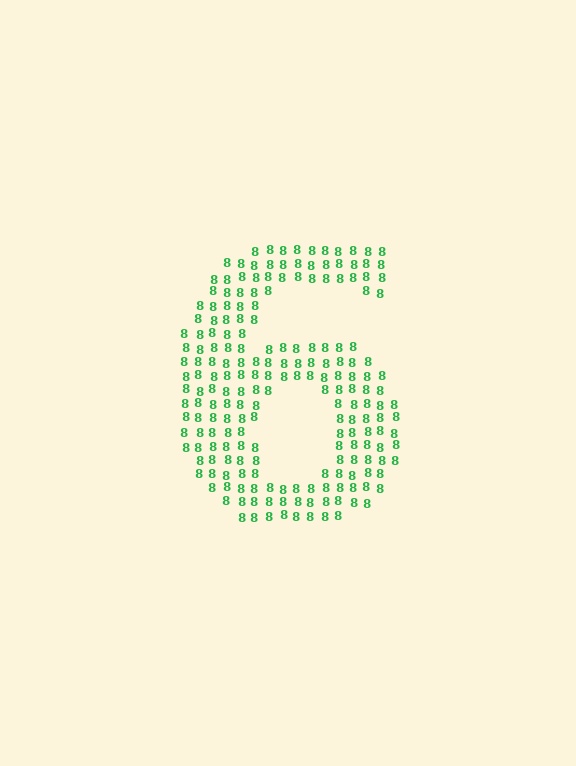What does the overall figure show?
The overall figure shows the digit 6.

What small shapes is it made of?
It is made of small digit 8's.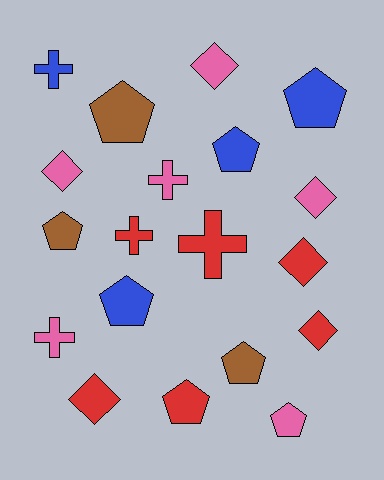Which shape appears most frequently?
Pentagon, with 8 objects.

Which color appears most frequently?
Red, with 6 objects.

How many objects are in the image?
There are 19 objects.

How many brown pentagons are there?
There are 3 brown pentagons.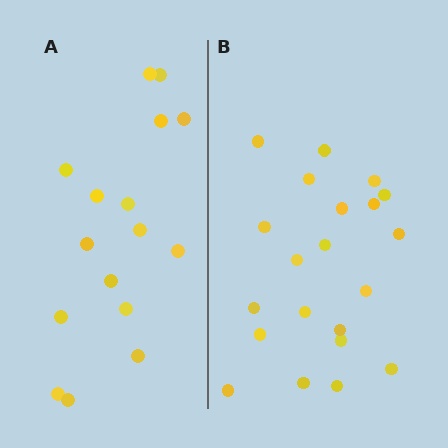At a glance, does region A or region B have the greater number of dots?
Region B (the right region) has more dots.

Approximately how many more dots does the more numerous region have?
Region B has about 5 more dots than region A.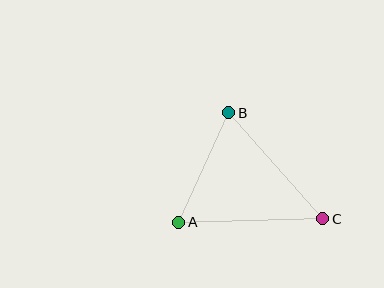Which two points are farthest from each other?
Points A and C are farthest from each other.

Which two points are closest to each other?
Points A and B are closest to each other.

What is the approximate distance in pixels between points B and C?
The distance between B and C is approximately 142 pixels.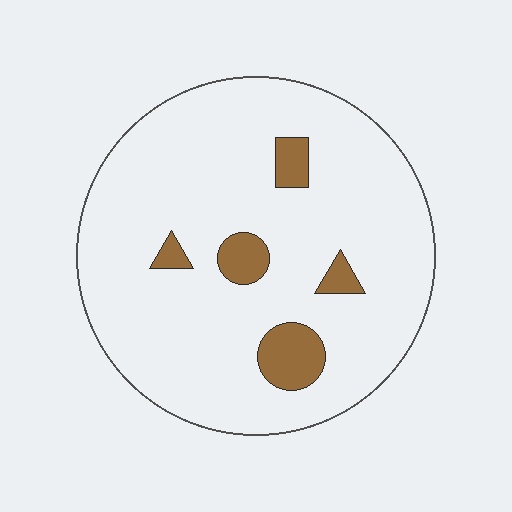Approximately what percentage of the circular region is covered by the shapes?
Approximately 10%.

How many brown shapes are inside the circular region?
5.